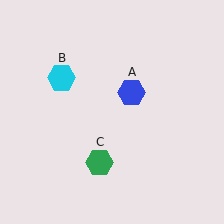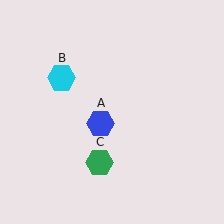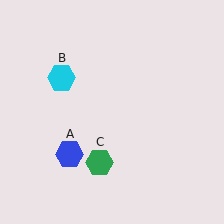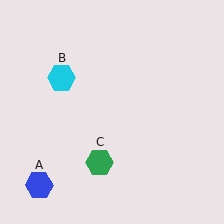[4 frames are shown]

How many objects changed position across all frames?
1 object changed position: blue hexagon (object A).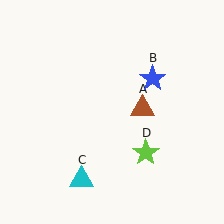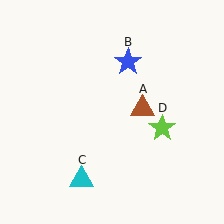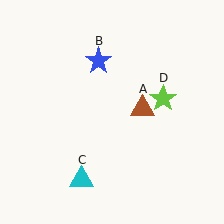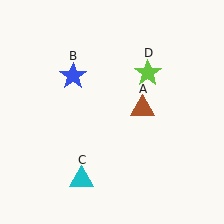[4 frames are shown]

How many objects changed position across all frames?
2 objects changed position: blue star (object B), lime star (object D).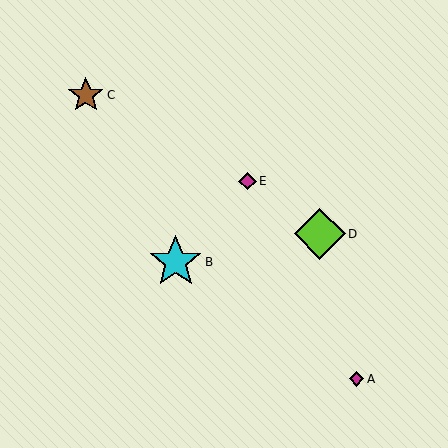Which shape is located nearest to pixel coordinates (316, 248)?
The lime diamond (labeled D) at (320, 234) is nearest to that location.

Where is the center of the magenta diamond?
The center of the magenta diamond is at (247, 181).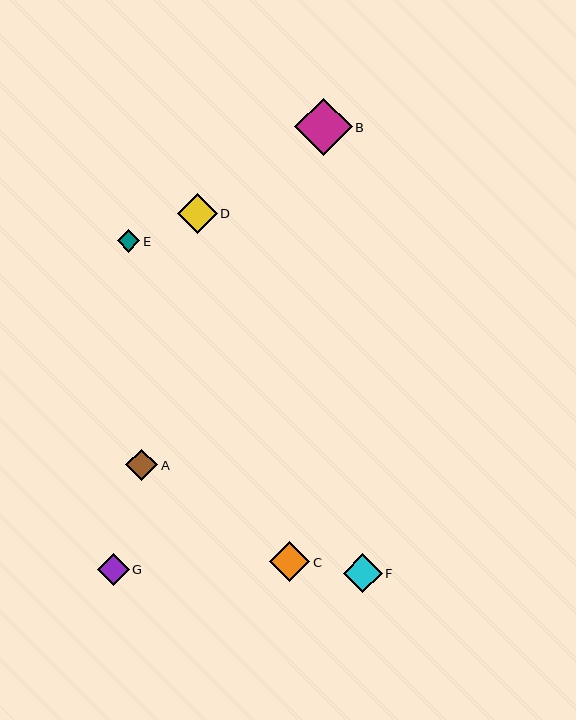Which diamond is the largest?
Diamond B is the largest with a size of approximately 58 pixels.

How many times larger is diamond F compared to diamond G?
Diamond F is approximately 1.2 times the size of diamond G.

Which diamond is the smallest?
Diamond E is the smallest with a size of approximately 23 pixels.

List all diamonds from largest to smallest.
From largest to smallest: B, D, C, F, G, A, E.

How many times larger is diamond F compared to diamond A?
Diamond F is approximately 1.2 times the size of diamond A.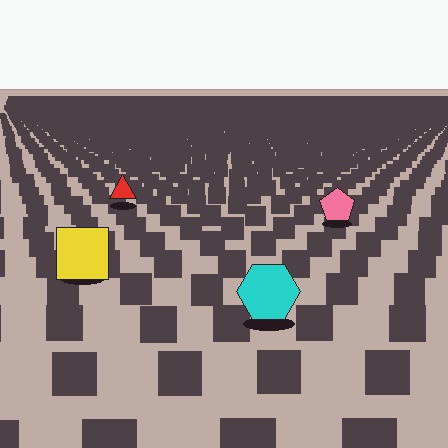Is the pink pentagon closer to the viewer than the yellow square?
No. The yellow square is closer — you can tell from the texture gradient: the ground texture is coarser near it.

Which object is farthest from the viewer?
The red triangle is farthest from the viewer. It appears smaller and the ground texture around it is denser.